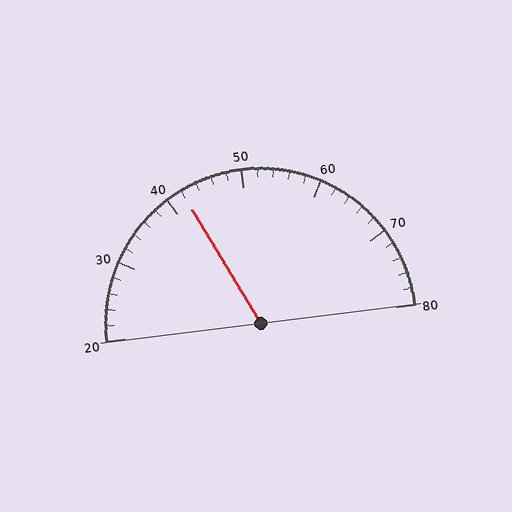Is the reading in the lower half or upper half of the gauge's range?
The reading is in the lower half of the range (20 to 80).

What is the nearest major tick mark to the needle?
The nearest major tick mark is 40.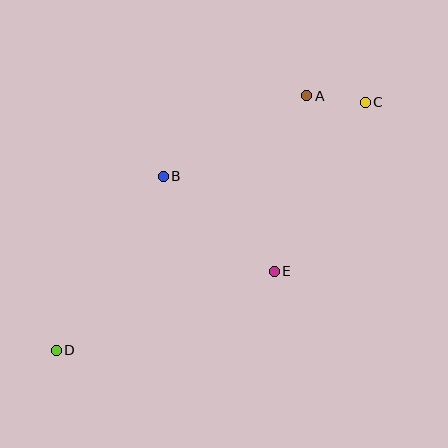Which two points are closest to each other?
Points A and C are closest to each other.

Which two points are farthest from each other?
Points C and D are farthest from each other.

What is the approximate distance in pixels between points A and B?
The distance between A and B is approximately 165 pixels.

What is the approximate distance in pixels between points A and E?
The distance between A and E is approximately 179 pixels.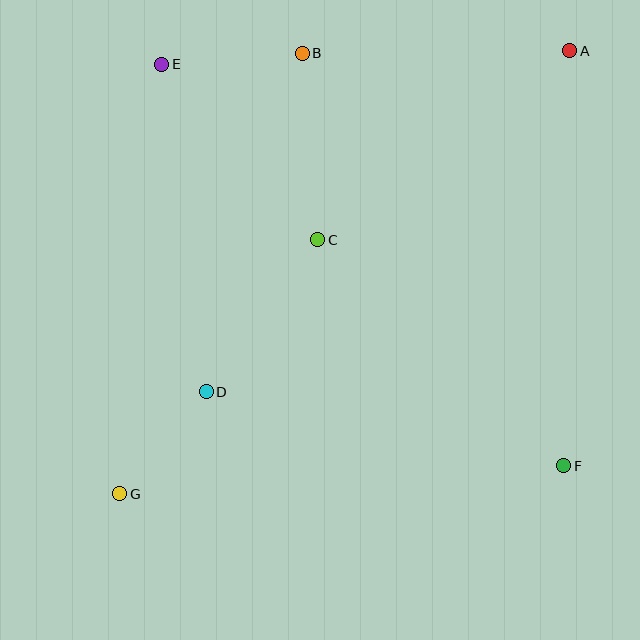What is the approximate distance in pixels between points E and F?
The distance between E and F is approximately 568 pixels.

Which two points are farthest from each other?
Points A and G are farthest from each other.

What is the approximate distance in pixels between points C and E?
The distance between C and E is approximately 235 pixels.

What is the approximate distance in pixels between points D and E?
The distance between D and E is approximately 330 pixels.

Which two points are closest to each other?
Points D and G are closest to each other.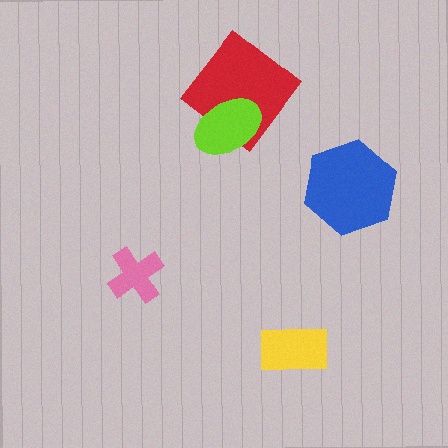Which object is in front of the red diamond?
The lime ellipse is in front of the red diamond.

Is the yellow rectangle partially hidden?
No, no other shape covers it.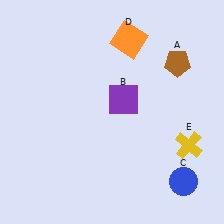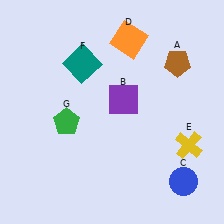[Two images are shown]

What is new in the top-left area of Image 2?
A teal square (F) was added in the top-left area of Image 2.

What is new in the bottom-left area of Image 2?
A green pentagon (G) was added in the bottom-left area of Image 2.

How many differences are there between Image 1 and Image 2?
There are 2 differences between the two images.